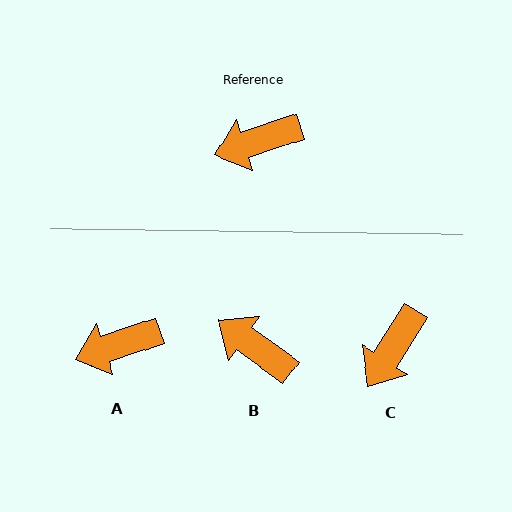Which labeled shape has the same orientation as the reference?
A.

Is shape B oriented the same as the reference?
No, it is off by about 54 degrees.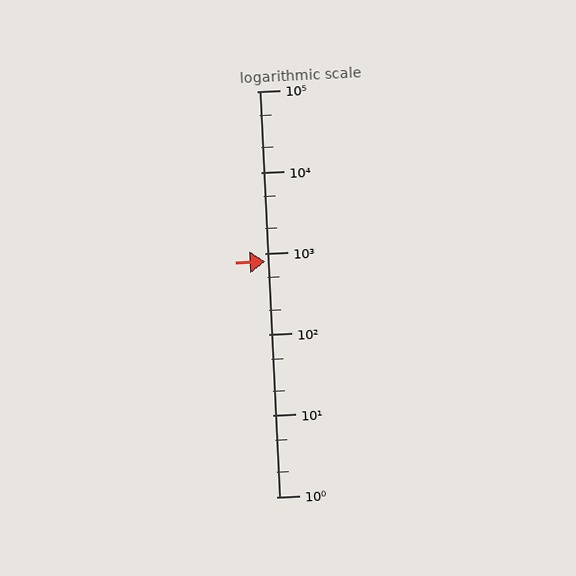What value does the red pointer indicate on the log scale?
The pointer indicates approximately 790.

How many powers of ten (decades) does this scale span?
The scale spans 5 decades, from 1 to 100000.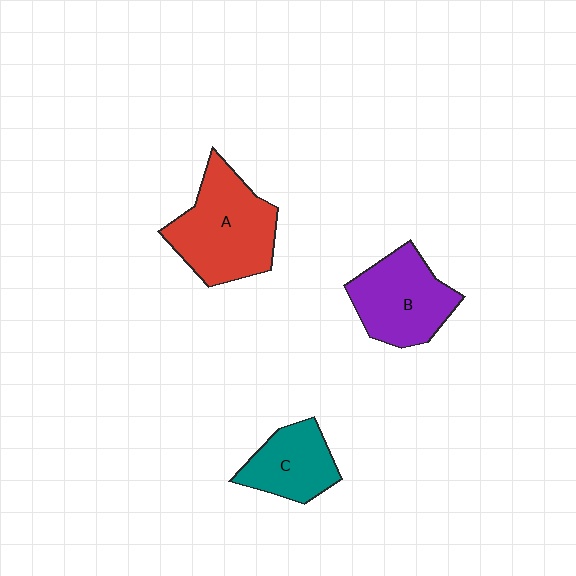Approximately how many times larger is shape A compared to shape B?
Approximately 1.2 times.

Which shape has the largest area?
Shape A (red).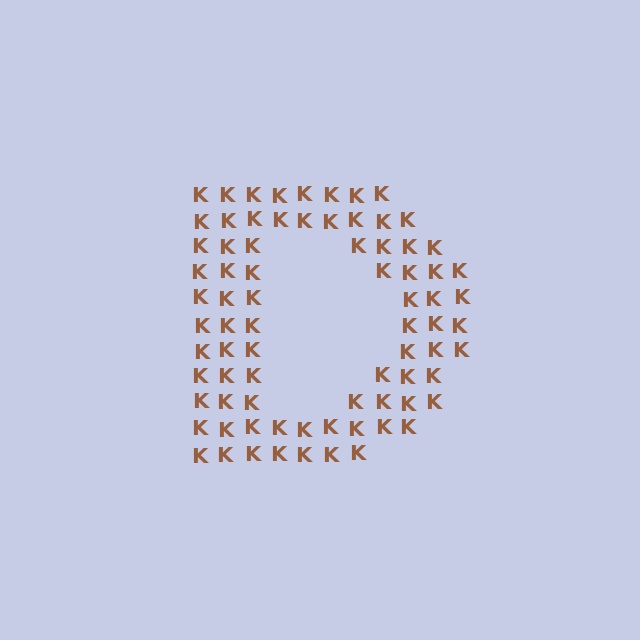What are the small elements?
The small elements are letter K's.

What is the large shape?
The large shape is the letter D.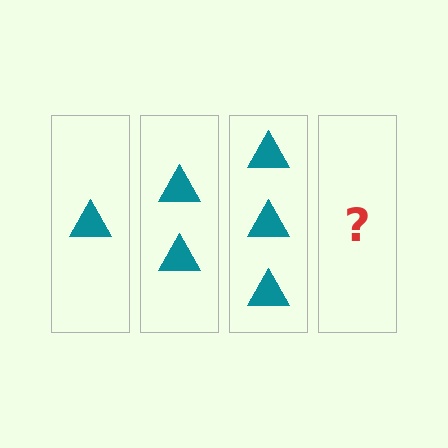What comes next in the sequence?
The next element should be 4 triangles.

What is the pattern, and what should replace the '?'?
The pattern is that each step adds one more triangle. The '?' should be 4 triangles.